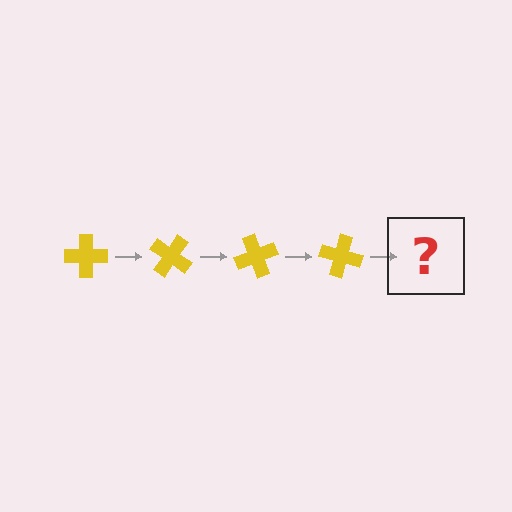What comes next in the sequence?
The next element should be a yellow cross rotated 140 degrees.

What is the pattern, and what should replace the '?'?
The pattern is that the cross rotates 35 degrees each step. The '?' should be a yellow cross rotated 140 degrees.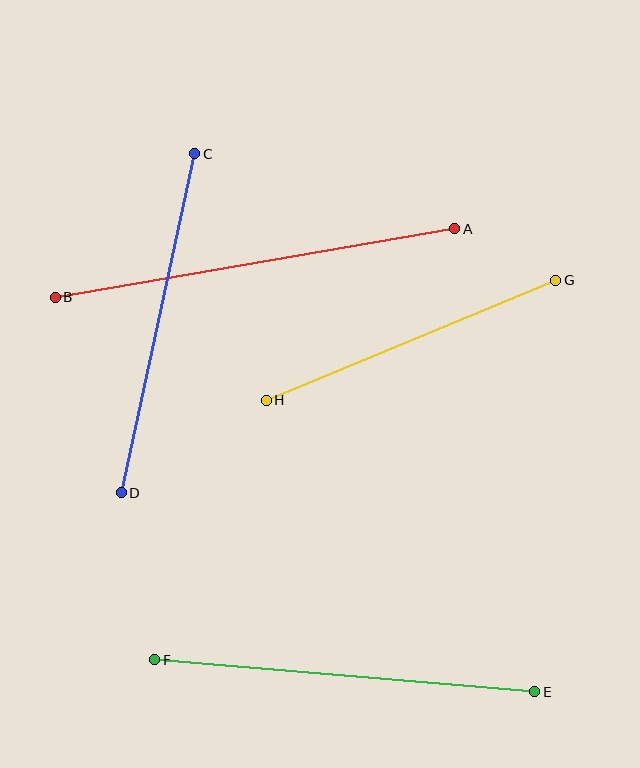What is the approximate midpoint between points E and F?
The midpoint is at approximately (345, 676) pixels.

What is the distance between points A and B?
The distance is approximately 405 pixels.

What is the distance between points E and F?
The distance is approximately 381 pixels.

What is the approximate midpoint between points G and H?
The midpoint is at approximately (411, 340) pixels.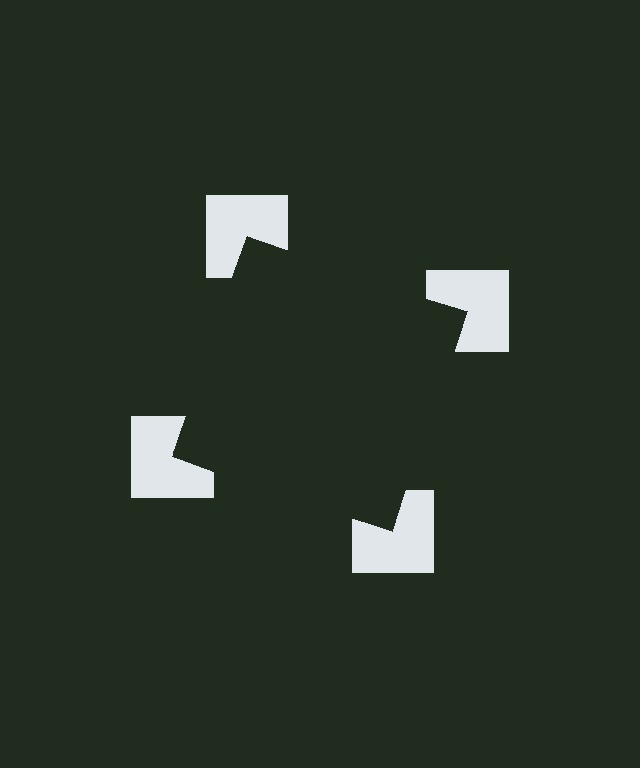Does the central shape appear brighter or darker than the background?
It typically appears slightly darker than the background, even though no actual brightness change is drawn.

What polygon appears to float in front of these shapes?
An illusory square — its edges are inferred from the aligned wedge cuts in the notched squares, not physically drawn.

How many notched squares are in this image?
There are 4 — one at each vertex of the illusory square.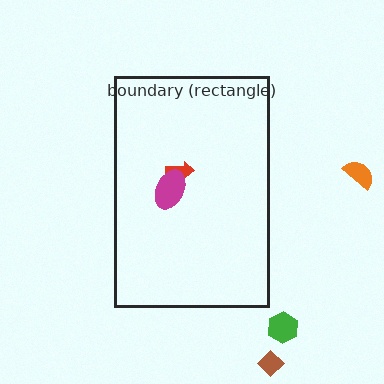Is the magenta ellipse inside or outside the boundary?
Inside.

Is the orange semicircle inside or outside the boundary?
Outside.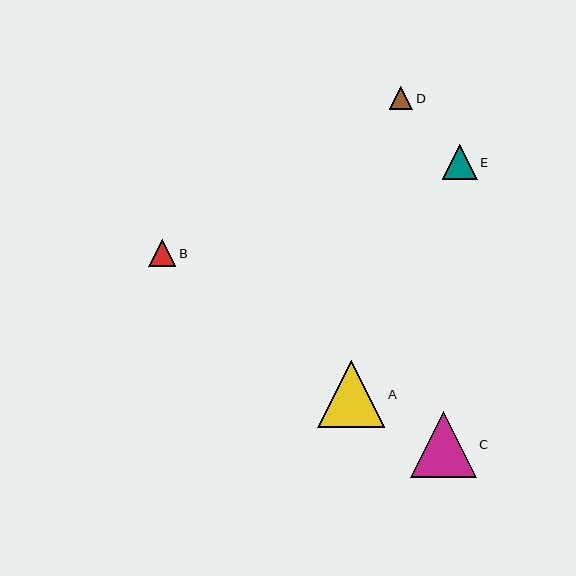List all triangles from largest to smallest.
From largest to smallest: A, C, E, B, D.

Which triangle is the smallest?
Triangle D is the smallest with a size of approximately 23 pixels.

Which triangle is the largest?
Triangle A is the largest with a size of approximately 67 pixels.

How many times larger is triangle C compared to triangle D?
Triangle C is approximately 2.8 times the size of triangle D.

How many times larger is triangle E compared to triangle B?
Triangle E is approximately 1.3 times the size of triangle B.